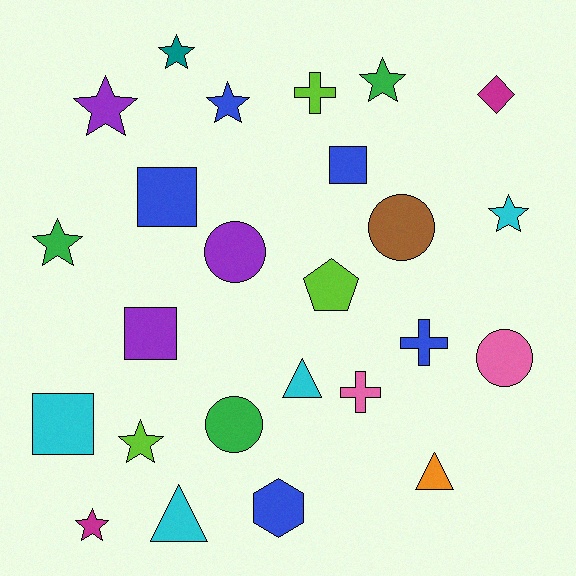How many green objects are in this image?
There are 3 green objects.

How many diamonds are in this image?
There is 1 diamond.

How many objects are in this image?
There are 25 objects.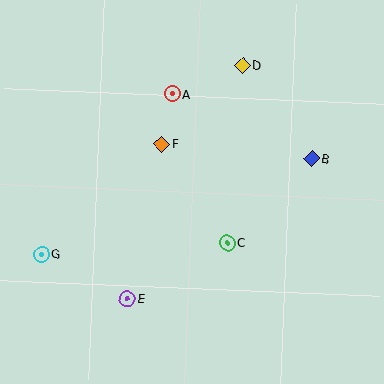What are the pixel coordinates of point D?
Point D is at (243, 65).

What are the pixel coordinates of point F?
Point F is at (161, 144).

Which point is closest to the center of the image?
Point F at (161, 144) is closest to the center.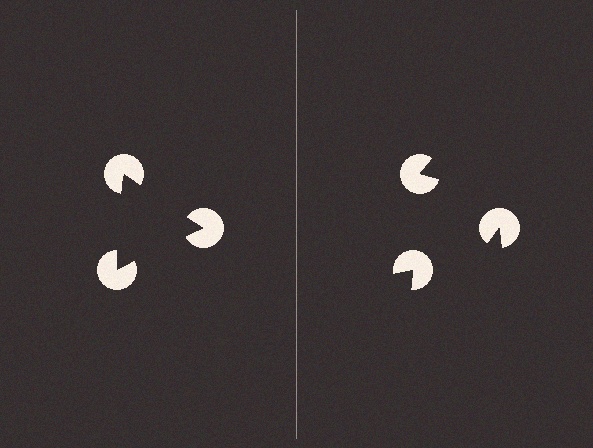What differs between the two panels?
The pac-man discs are positioned identically on both sides; only the wedge orientations differ. On the left they align to a triangle; on the right they are misaligned.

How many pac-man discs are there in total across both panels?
6 — 3 on each side.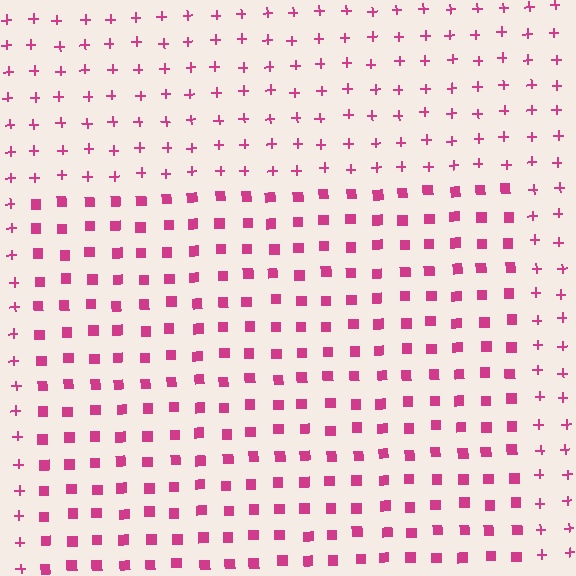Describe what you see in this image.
The image is filled with small magenta elements arranged in a uniform grid. A rectangle-shaped region contains squares, while the surrounding area contains plus signs. The boundary is defined purely by the change in element shape.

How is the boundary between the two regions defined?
The boundary is defined by a change in element shape: squares inside vs. plus signs outside. All elements share the same color and spacing.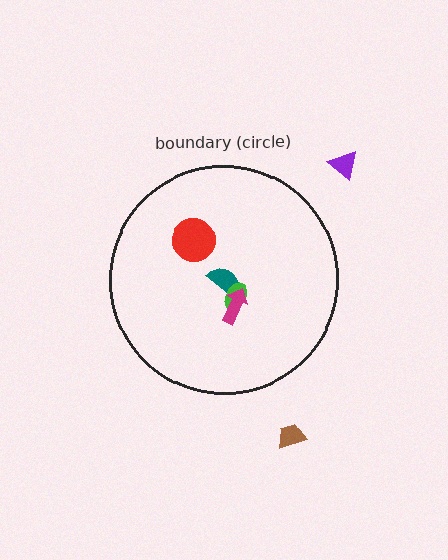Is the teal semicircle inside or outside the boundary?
Inside.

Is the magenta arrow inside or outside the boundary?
Inside.